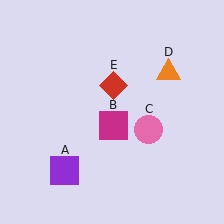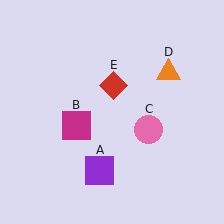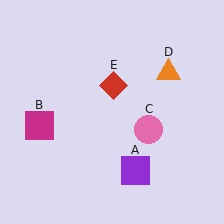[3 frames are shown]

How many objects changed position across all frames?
2 objects changed position: purple square (object A), magenta square (object B).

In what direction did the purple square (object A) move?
The purple square (object A) moved right.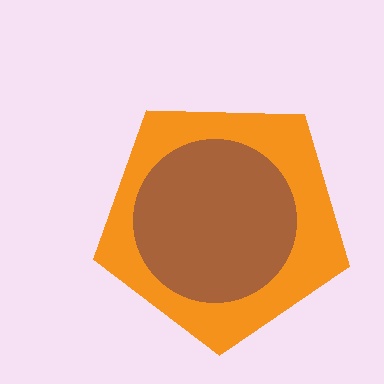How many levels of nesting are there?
2.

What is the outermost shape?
The orange pentagon.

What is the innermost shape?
The brown circle.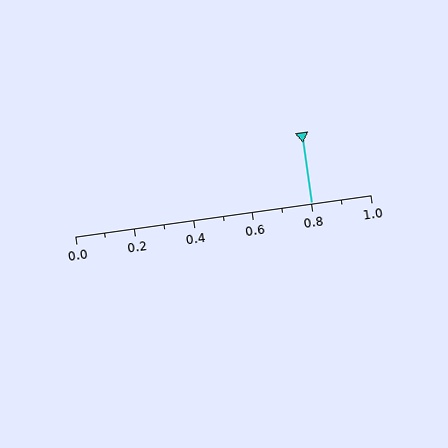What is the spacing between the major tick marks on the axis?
The major ticks are spaced 0.2 apart.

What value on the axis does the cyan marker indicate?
The marker indicates approximately 0.8.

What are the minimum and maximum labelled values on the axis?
The axis runs from 0.0 to 1.0.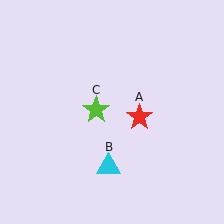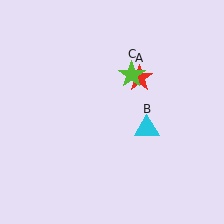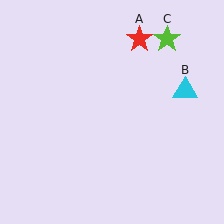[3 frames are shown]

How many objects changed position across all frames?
3 objects changed position: red star (object A), cyan triangle (object B), lime star (object C).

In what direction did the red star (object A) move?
The red star (object A) moved up.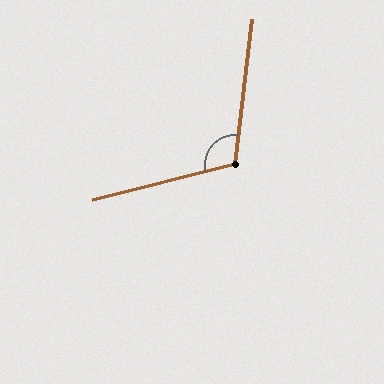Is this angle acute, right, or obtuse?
It is obtuse.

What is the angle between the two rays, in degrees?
Approximately 111 degrees.